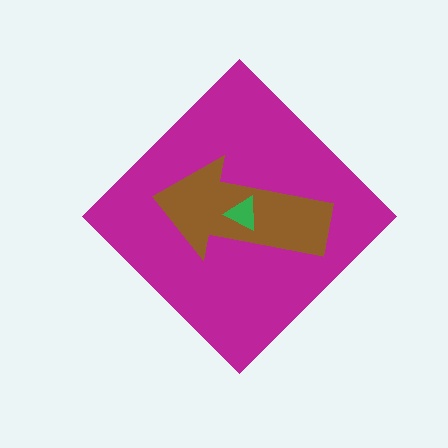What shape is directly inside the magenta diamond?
The brown arrow.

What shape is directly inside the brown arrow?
The green triangle.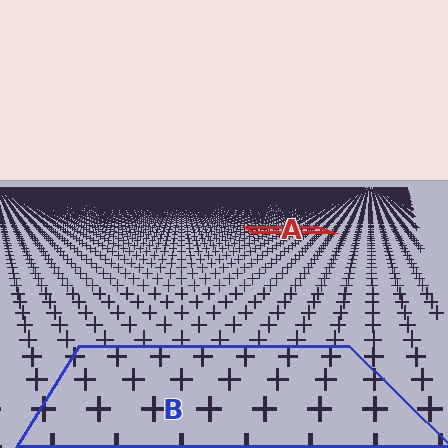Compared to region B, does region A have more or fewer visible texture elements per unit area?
Region A has more texture elements per unit area — they are packed more densely because it is farther away.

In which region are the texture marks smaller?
The texture marks are smaller in region A, because it is farther away.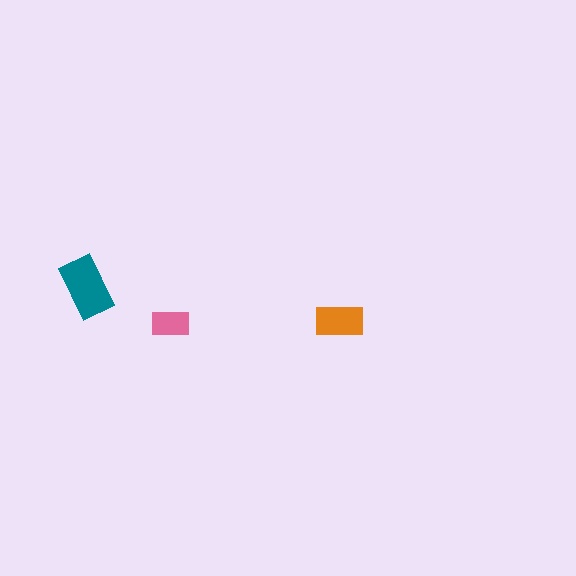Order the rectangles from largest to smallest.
the teal one, the orange one, the pink one.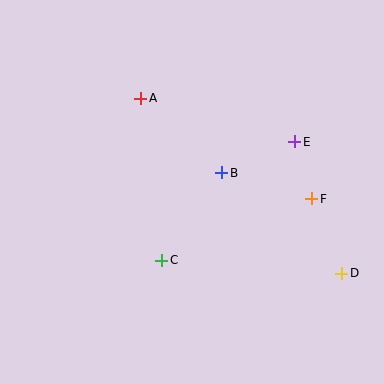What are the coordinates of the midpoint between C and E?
The midpoint between C and E is at (228, 201).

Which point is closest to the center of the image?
Point B at (222, 173) is closest to the center.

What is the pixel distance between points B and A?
The distance between B and A is 110 pixels.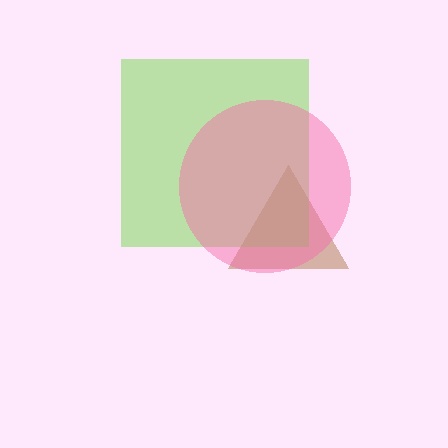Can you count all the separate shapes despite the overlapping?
Yes, there are 3 separate shapes.